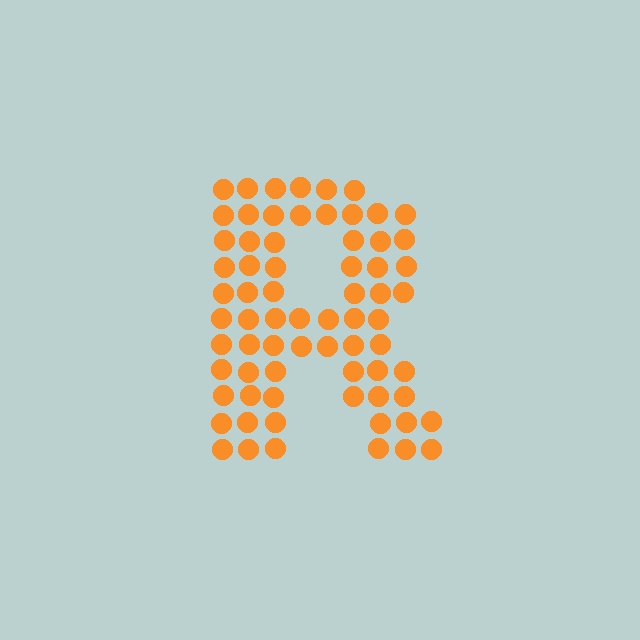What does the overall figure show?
The overall figure shows the letter R.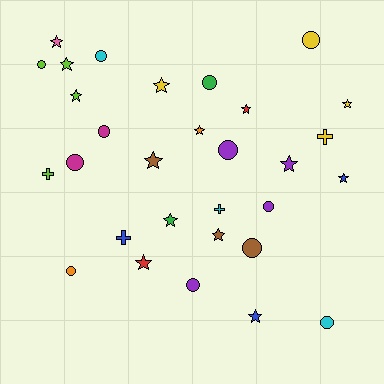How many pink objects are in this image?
There is 1 pink object.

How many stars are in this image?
There are 14 stars.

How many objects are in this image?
There are 30 objects.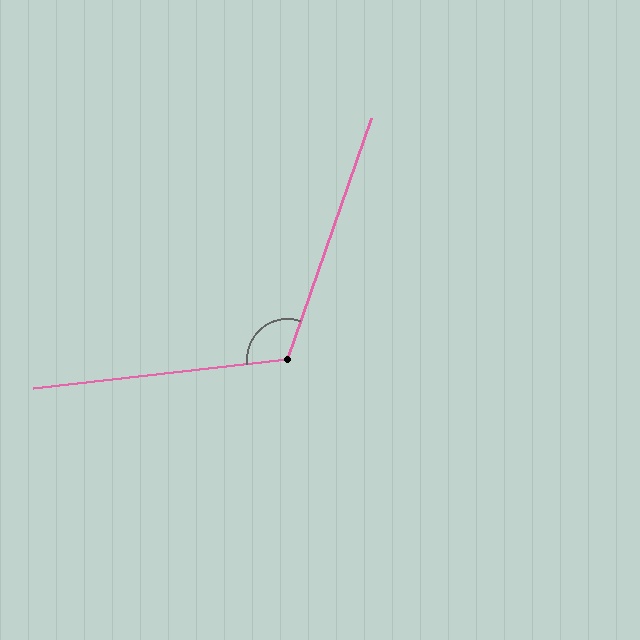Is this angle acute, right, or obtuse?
It is obtuse.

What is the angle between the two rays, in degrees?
Approximately 115 degrees.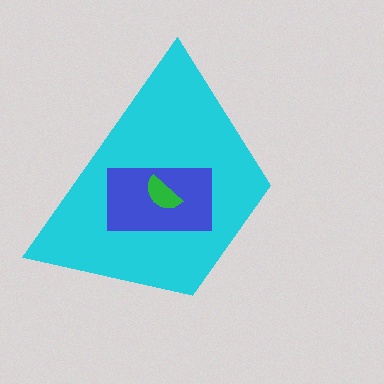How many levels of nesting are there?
3.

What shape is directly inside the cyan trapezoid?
The blue rectangle.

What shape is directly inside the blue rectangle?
The green semicircle.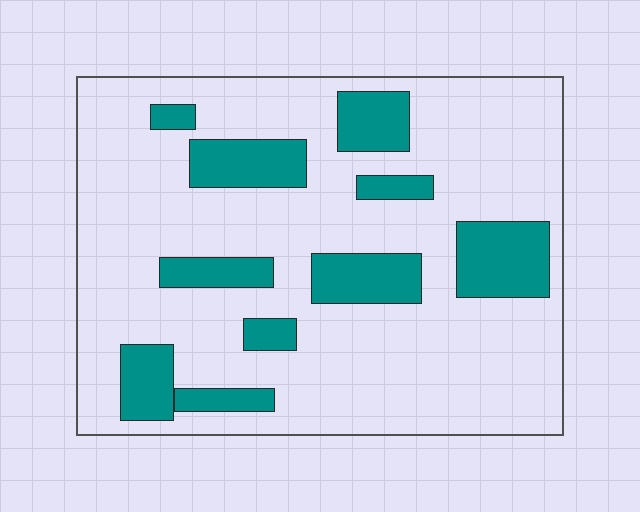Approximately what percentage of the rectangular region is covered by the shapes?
Approximately 20%.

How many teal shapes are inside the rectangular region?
10.